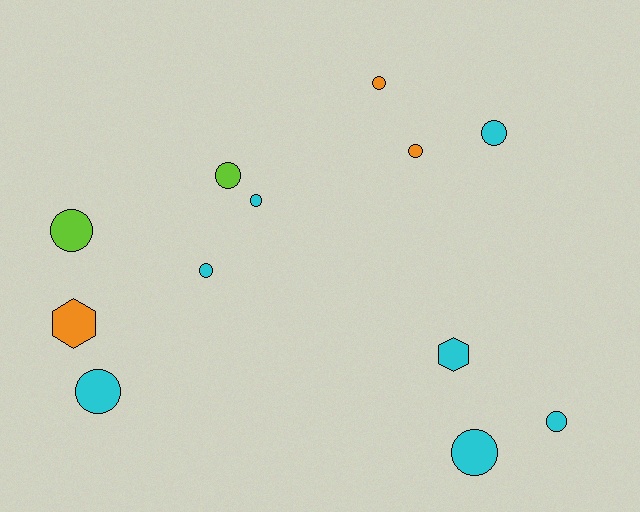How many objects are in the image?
There are 12 objects.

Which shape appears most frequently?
Circle, with 10 objects.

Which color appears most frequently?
Cyan, with 7 objects.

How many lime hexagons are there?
There are no lime hexagons.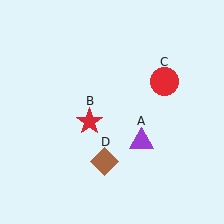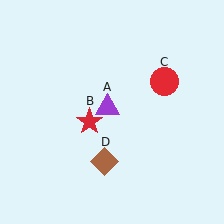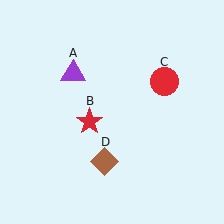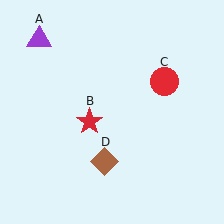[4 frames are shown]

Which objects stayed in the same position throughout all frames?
Red star (object B) and red circle (object C) and brown diamond (object D) remained stationary.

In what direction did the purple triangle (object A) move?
The purple triangle (object A) moved up and to the left.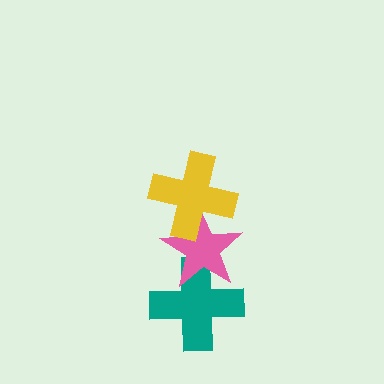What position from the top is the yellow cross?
The yellow cross is 1st from the top.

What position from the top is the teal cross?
The teal cross is 3rd from the top.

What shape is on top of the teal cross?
The pink star is on top of the teal cross.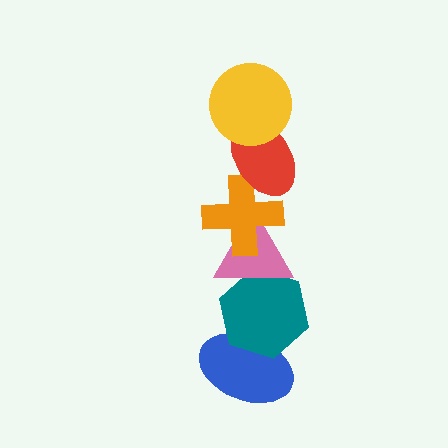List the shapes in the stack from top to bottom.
From top to bottom: the yellow circle, the red ellipse, the orange cross, the pink triangle, the teal hexagon, the blue ellipse.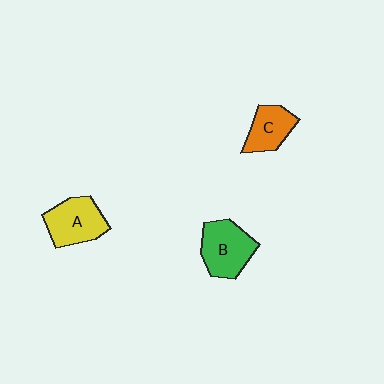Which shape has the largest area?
Shape B (green).